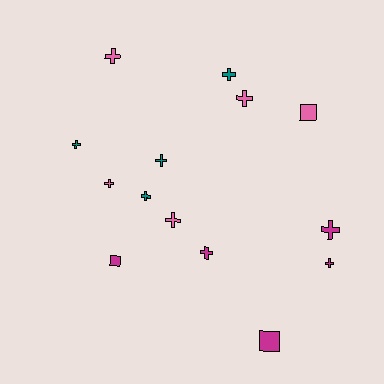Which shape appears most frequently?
Cross, with 11 objects.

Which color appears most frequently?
Magenta, with 5 objects.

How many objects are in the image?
There are 14 objects.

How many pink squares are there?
There is 1 pink square.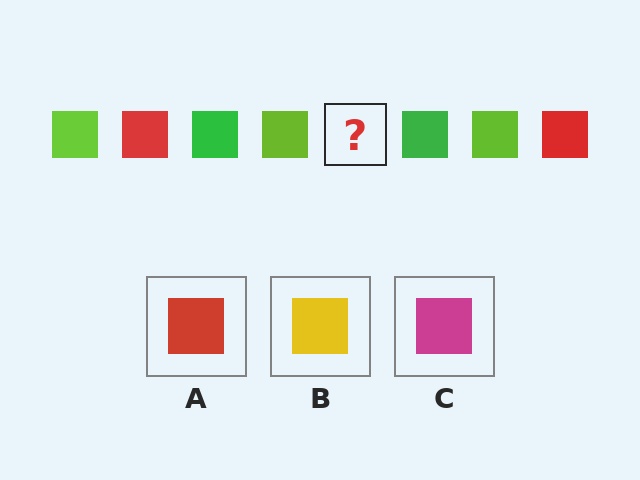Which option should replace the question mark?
Option A.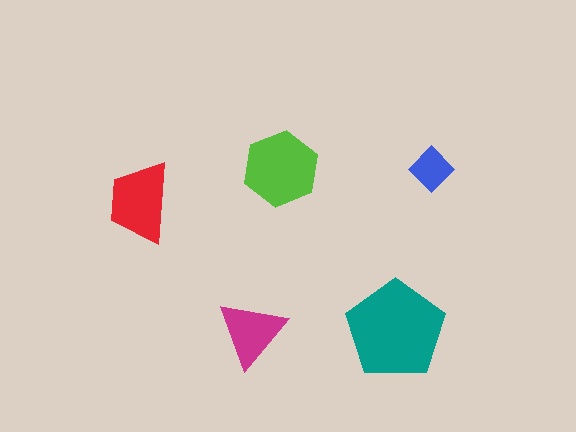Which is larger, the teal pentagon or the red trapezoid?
The teal pentagon.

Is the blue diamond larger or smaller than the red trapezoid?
Smaller.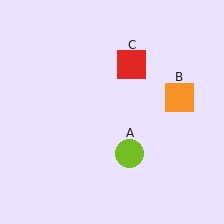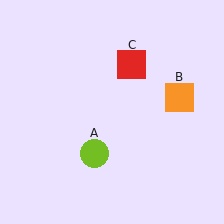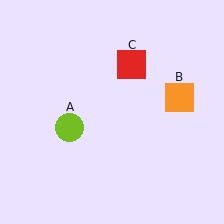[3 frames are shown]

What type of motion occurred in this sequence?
The lime circle (object A) rotated clockwise around the center of the scene.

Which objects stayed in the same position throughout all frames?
Orange square (object B) and red square (object C) remained stationary.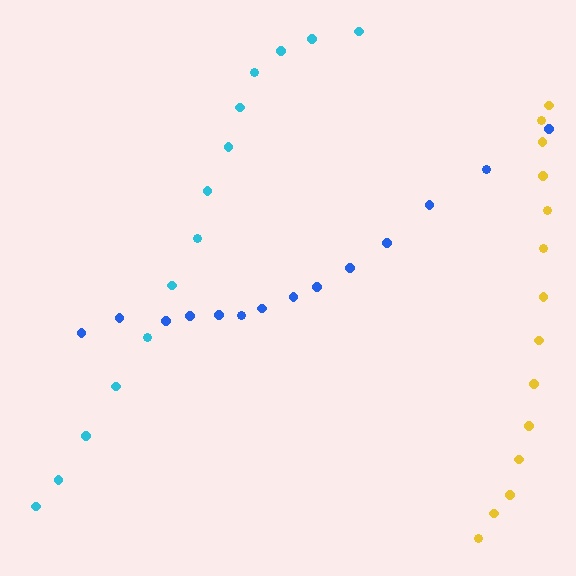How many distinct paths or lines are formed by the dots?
There are 3 distinct paths.